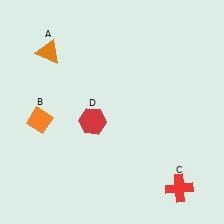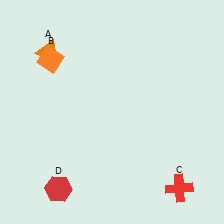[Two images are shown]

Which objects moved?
The objects that moved are: the orange diamond (B), the red hexagon (D).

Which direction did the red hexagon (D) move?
The red hexagon (D) moved down.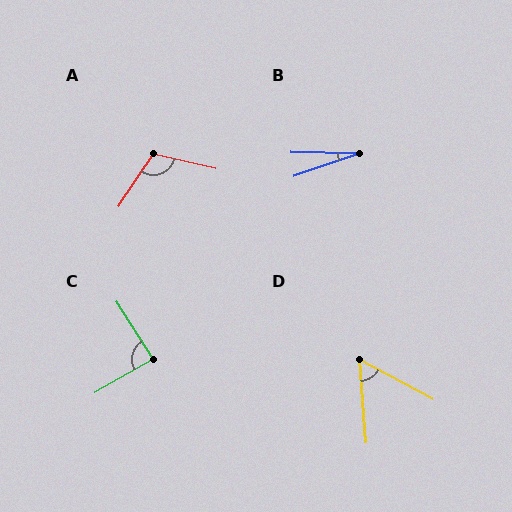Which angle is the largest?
A, at approximately 111 degrees.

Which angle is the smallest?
B, at approximately 21 degrees.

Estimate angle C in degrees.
Approximately 87 degrees.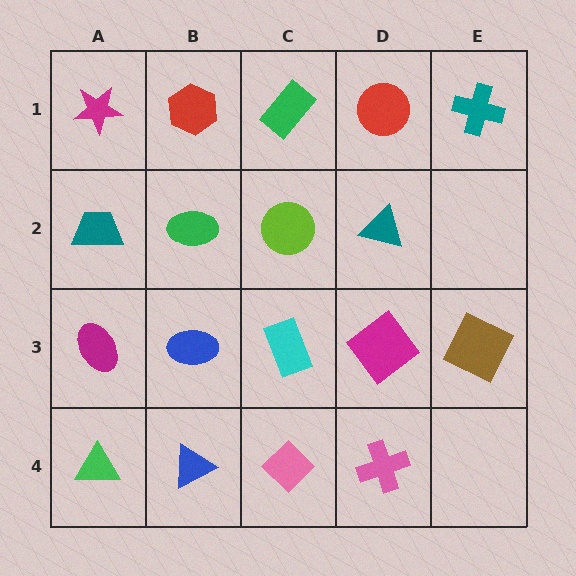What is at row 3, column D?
A magenta diamond.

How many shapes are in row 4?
4 shapes.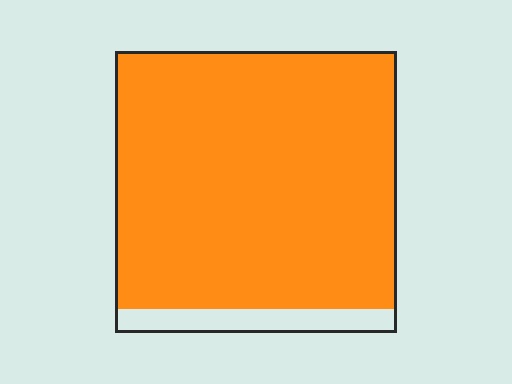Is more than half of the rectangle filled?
Yes.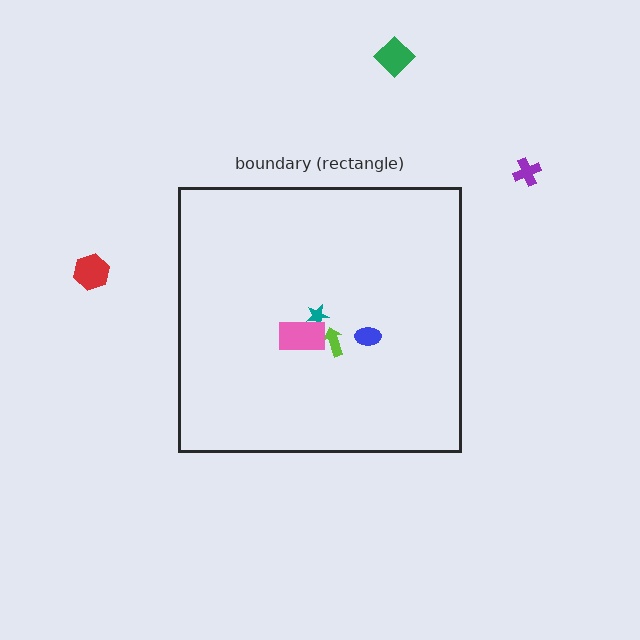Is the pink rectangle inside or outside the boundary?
Inside.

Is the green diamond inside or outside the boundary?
Outside.